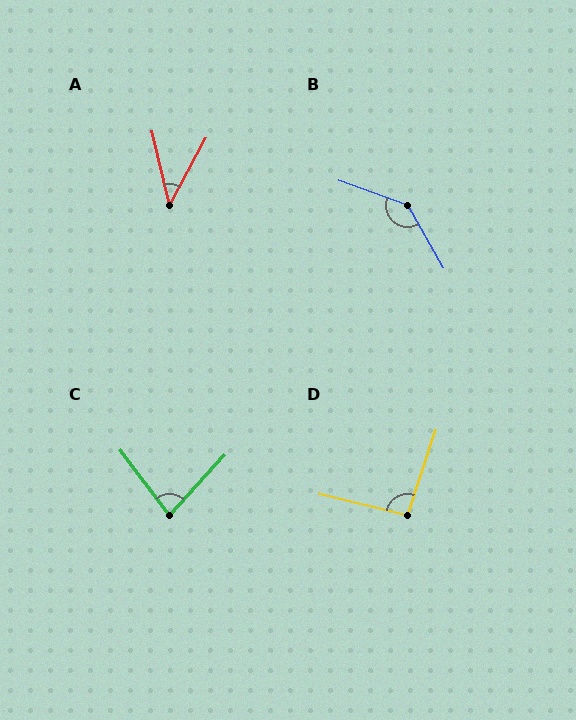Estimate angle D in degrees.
Approximately 95 degrees.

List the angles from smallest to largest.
A (41°), C (79°), D (95°), B (139°).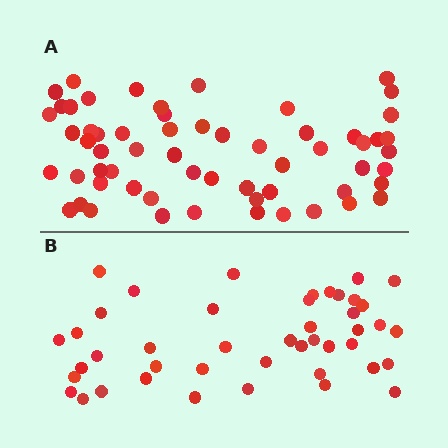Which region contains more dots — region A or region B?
Region A (the top region) has more dots.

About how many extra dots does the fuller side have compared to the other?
Region A has approximately 15 more dots than region B.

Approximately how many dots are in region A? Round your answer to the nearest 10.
About 60 dots.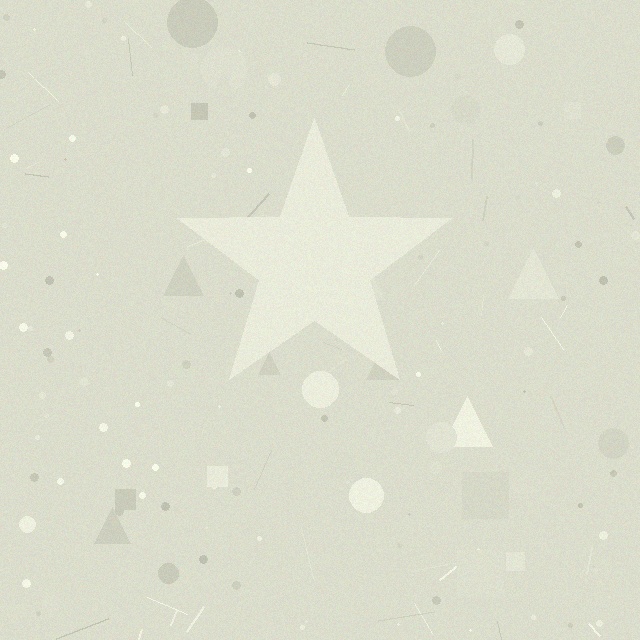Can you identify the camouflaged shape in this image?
The camouflaged shape is a star.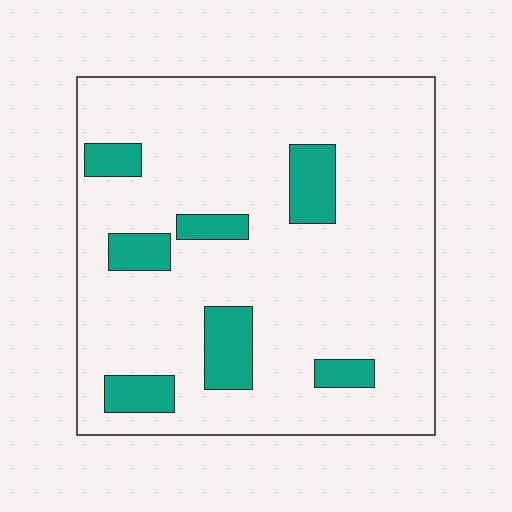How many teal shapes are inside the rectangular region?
7.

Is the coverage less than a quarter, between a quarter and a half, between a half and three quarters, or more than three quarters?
Less than a quarter.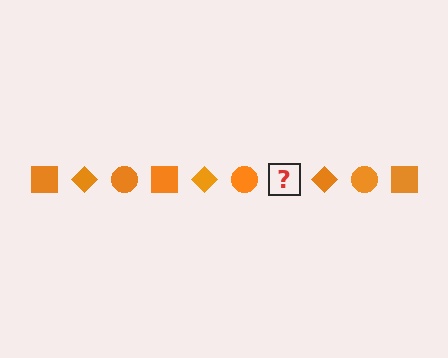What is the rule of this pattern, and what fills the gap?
The rule is that the pattern cycles through square, diamond, circle shapes in orange. The gap should be filled with an orange square.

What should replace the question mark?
The question mark should be replaced with an orange square.